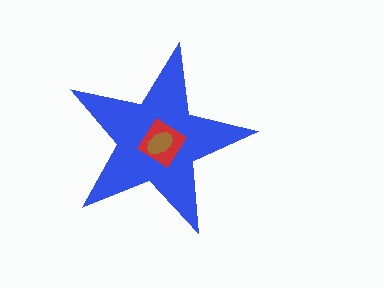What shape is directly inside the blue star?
The red diamond.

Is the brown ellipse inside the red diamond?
Yes.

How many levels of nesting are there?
3.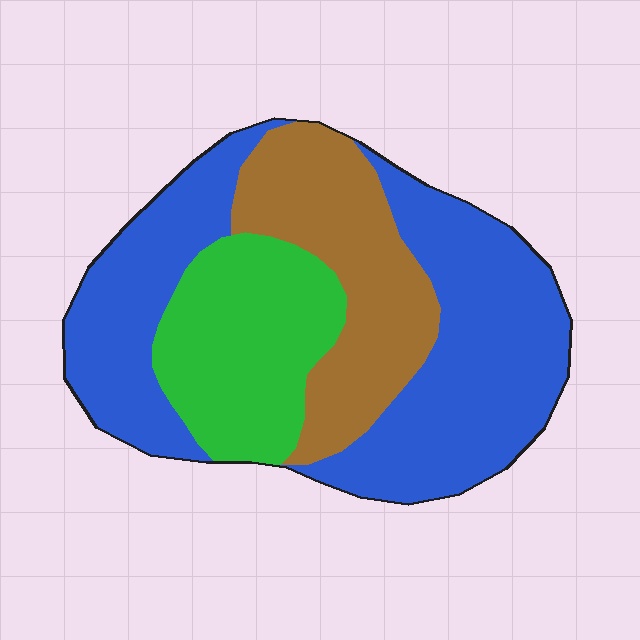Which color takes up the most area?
Blue, at roughly 50%.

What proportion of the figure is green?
Green covers about 25% of the figure.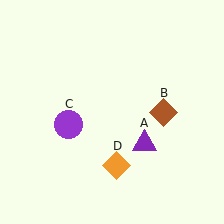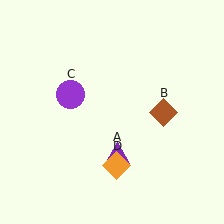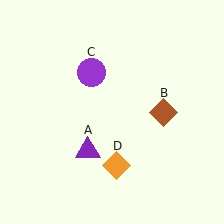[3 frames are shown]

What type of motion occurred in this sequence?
The purple triangle (object A), purple circle (object C) rotated clockwise around the center of the scene.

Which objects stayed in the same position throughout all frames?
Brown diamond (object B) and orange diamond (object D) remained stationary.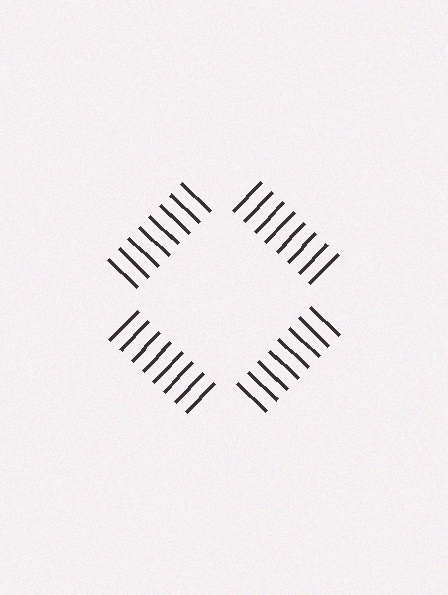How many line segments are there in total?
32 — 8 along each of the 4 edges.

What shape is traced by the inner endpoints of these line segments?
An illusory square — the line segments terminate on its edges but no continuous stroke is drawn.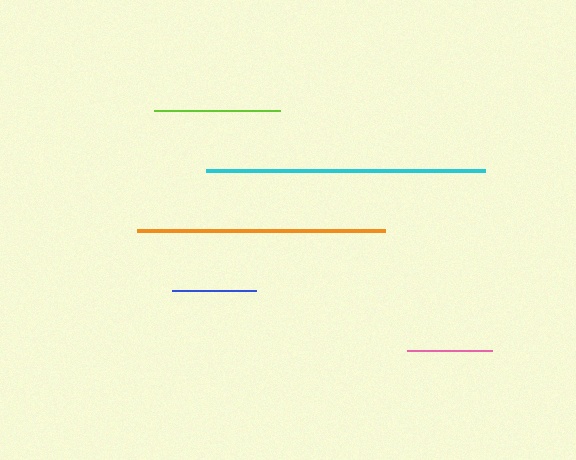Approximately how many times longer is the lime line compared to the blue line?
The lime line is approximately 1.5 times the length of the blue line.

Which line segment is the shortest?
The blue line is the shortest at approximately 84 pixels.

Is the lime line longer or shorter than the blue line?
The lime line is longer than the blue line.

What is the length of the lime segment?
The lime segment is approximately 126 pixels long.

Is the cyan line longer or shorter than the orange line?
The cyan line is longer than the orange line.